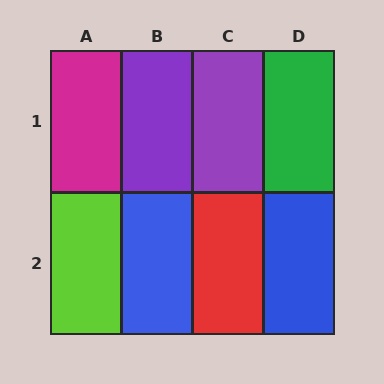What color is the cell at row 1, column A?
Magenta.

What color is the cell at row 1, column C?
Purple.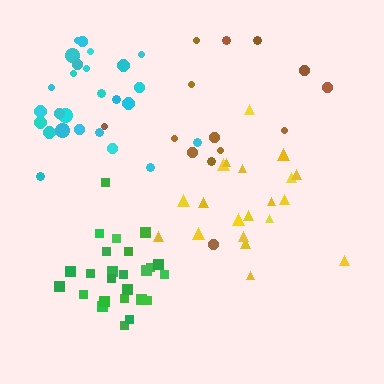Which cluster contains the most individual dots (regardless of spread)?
Cyan (26).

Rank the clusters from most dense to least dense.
green, cyan, yellow, brown.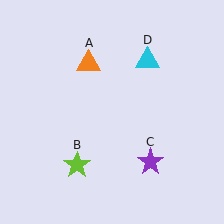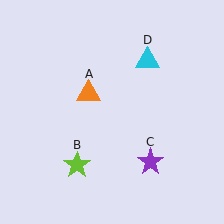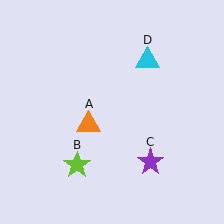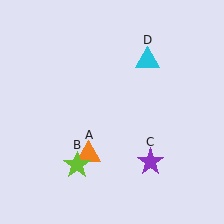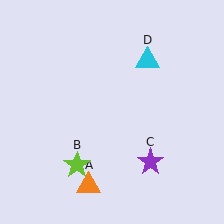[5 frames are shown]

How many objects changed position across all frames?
1 object changed position: orange triangle (object A).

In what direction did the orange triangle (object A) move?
The orange triangle (object A) moved down.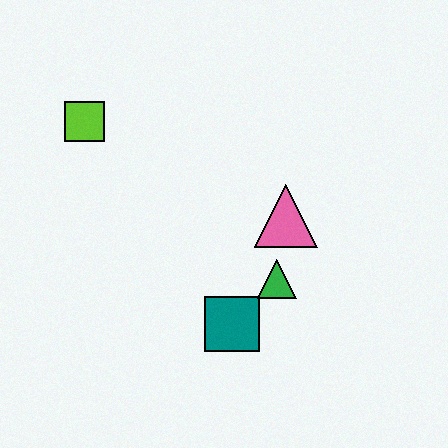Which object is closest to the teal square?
The green triangle is closest to the teal square.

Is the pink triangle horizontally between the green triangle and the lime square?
No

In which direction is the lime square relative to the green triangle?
The lime square is to the left of the green triangle.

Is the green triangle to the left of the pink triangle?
Yes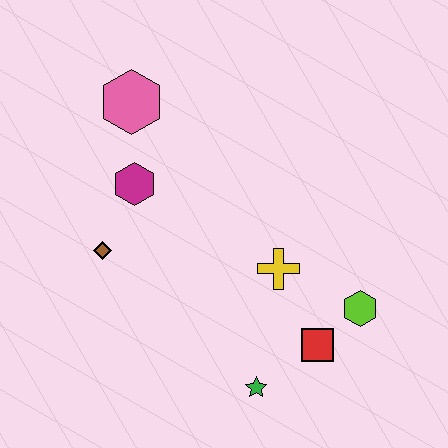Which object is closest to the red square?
The lime hexagon is closest to the red square.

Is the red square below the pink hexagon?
Yes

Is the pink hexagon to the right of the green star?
No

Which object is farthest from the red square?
The pink hexagon is farthest from the red square.